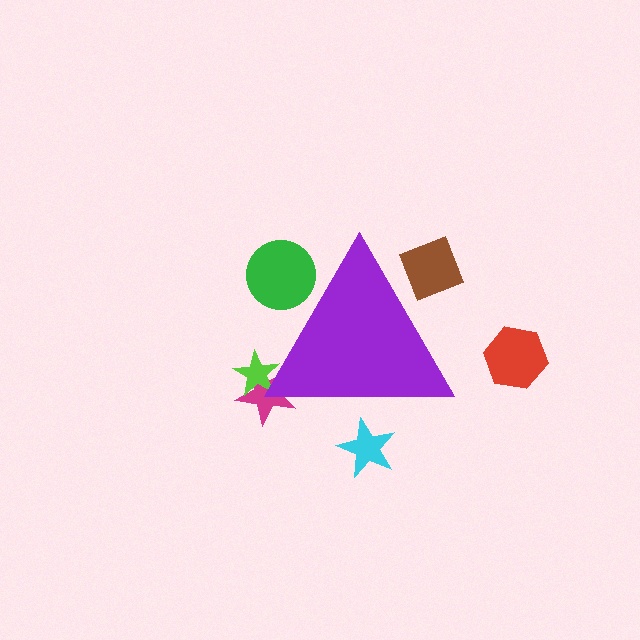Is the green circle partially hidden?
Yes, the green circle is partially hidden behind the purple triangle.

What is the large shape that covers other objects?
A purple triangle.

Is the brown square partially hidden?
Yes, the brown square is partially hidden behind the purple triangle.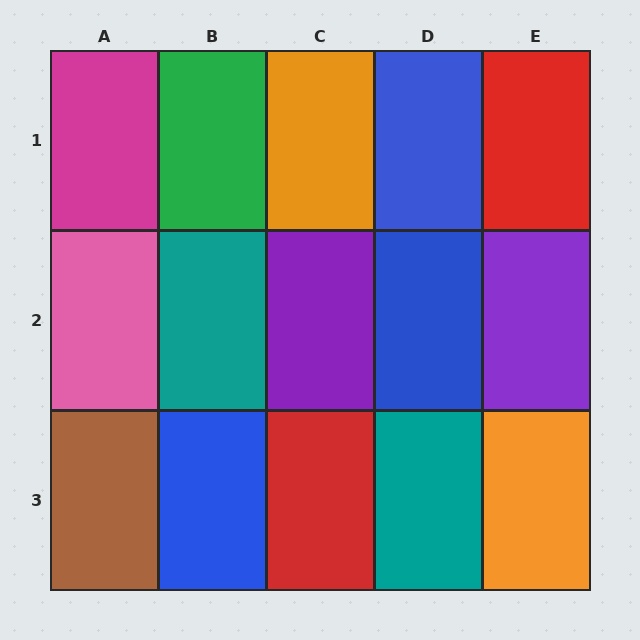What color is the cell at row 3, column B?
Blue.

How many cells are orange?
2 cells are orange.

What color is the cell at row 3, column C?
Red.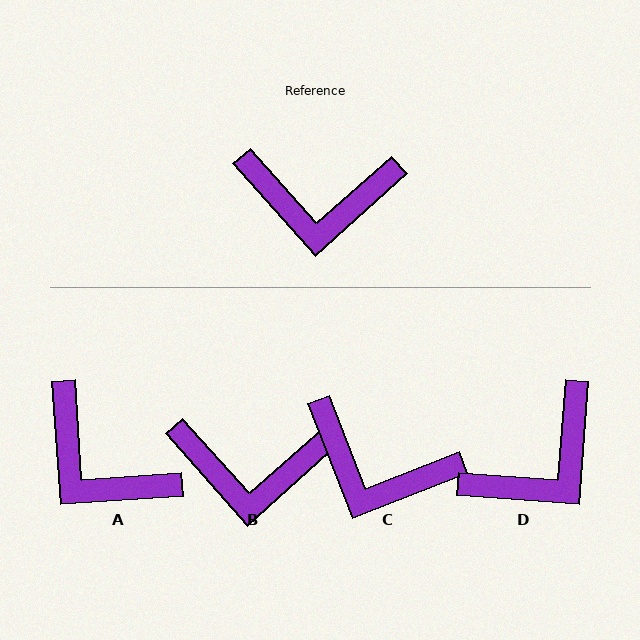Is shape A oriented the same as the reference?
No, it is off by about 38 degrees.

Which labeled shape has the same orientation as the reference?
B.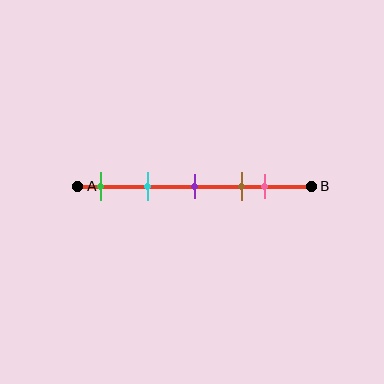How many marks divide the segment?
There are 5 marks dividing the segment.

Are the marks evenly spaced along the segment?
No, the marks are not evenly spaced.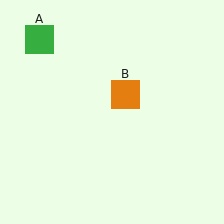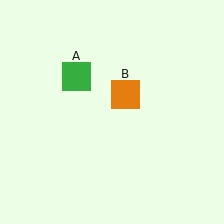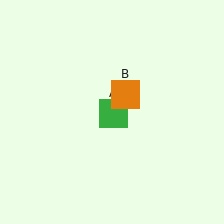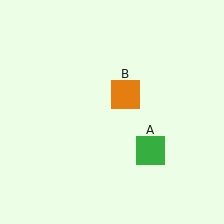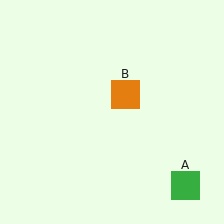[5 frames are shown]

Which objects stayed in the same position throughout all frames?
Orange square (object B) remained stationary.